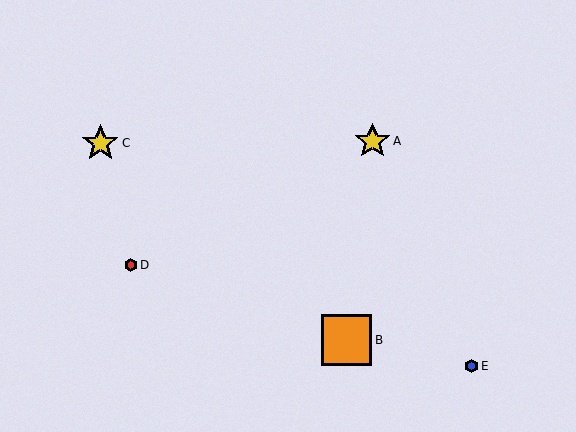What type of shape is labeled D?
Shape D is a red hexagon.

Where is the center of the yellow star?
The center of the yellow star is at (372, 141).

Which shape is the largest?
The orange square (labeled B) is the largest.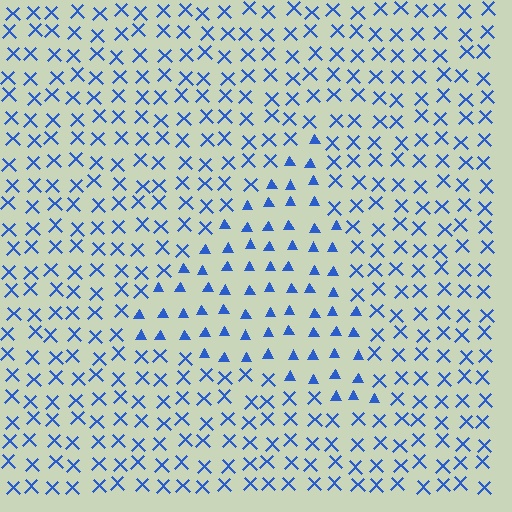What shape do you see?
I see a triangle.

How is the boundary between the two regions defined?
The boundary is defined by a change in element shape: triangles inside vs. X marks outside. All elements share the same color and spacing.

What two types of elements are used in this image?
The image uses triangles inside the triangle region and X marks outside it.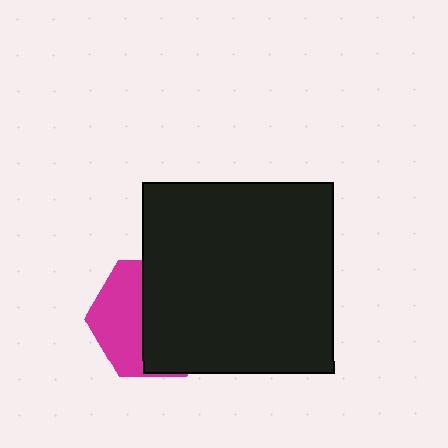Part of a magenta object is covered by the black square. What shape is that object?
It is a hexagon.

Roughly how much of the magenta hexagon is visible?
A small part of it is visible (roughly 41%).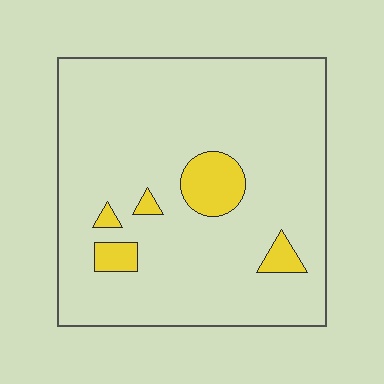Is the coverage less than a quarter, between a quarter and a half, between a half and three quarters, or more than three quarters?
Less than a quarter.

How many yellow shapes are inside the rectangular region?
5.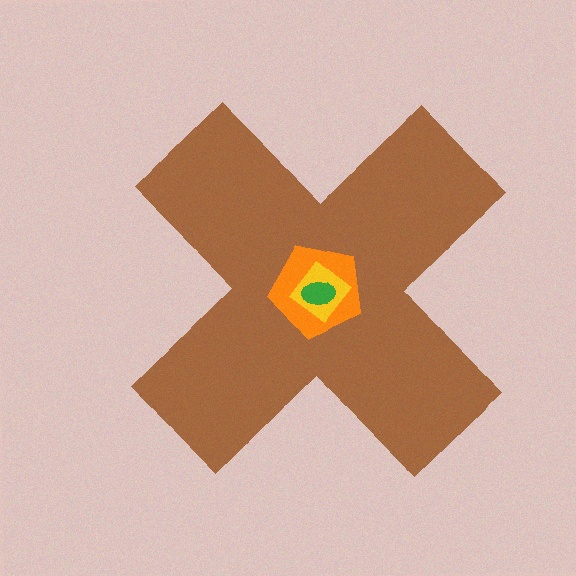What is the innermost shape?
The green ellipse.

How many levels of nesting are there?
4.